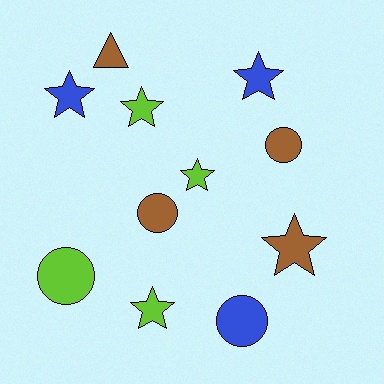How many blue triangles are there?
There are no blue triangles.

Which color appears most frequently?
Lime, with 4 objects.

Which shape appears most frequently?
Star, with 6 objects.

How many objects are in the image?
There are 11 objects.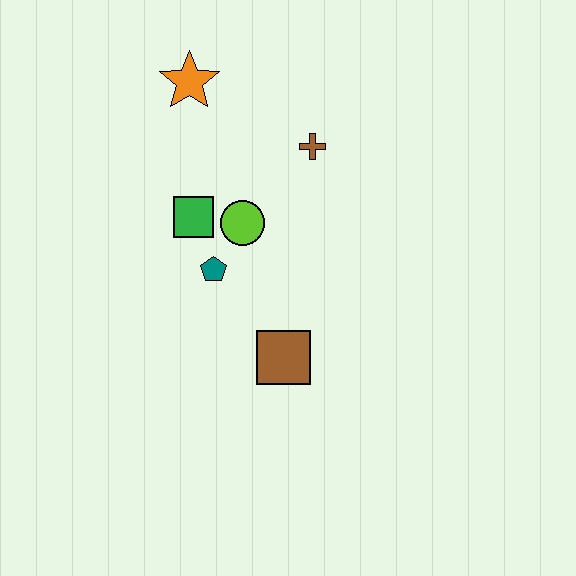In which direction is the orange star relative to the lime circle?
The orange star is above the lime circle.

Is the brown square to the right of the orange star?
Yes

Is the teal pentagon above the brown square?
Yes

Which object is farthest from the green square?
The brown square is farthest from the green square.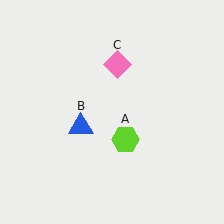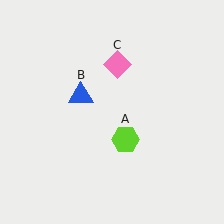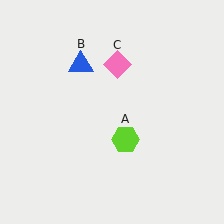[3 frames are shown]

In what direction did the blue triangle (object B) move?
The blue triangle (object B) moved up.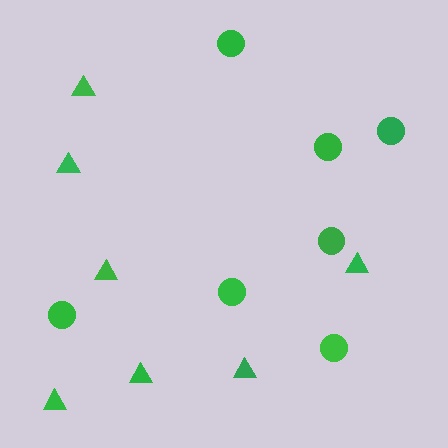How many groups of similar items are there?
There are 2 groups: one group of circles (7) and one group of triangles (7).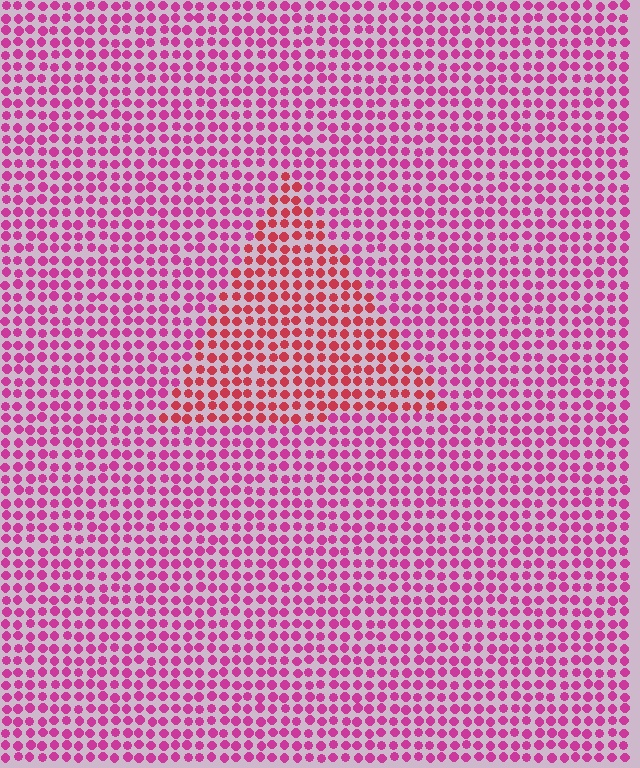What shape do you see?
I see a triangle.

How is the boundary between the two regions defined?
The boundary is defined purely by a slight shift in hue (about 32 degrees). Spacing, size, and orientation are identical on both sides.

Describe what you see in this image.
The image is filled with small magenta elements in a uniform arrangement. A triangle-shaped region is visible where the elements are tinted to a slightly different hue, forming a subtle color boundary.